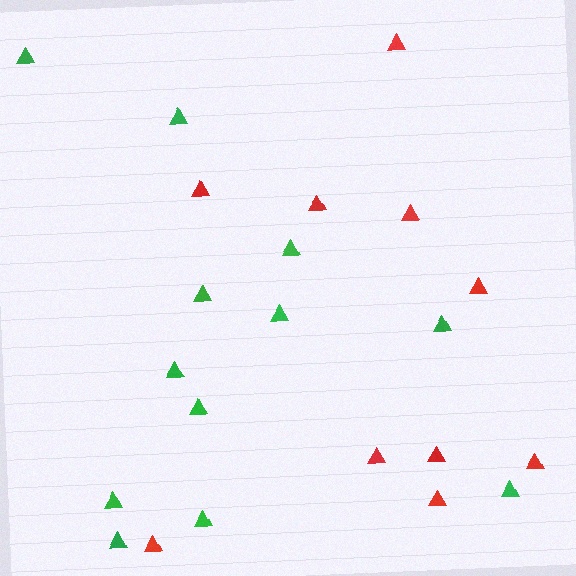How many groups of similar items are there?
There are 2 groups: one group of green triangles (12) and one group of red triangles (10).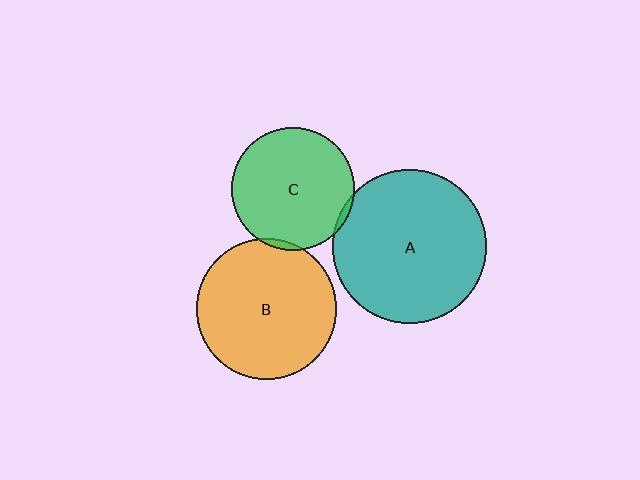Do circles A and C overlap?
Yes.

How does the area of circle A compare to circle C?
Approximately 1.6 times.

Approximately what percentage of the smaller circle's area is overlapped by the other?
Approximately 5%.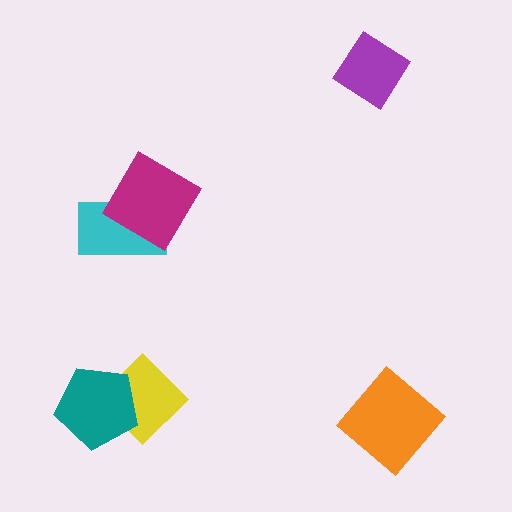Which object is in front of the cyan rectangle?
The magenta diamond is in front of the cyan rectangle.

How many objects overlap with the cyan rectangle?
1 object overlaps with the cyan rectangle.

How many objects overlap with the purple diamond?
0 objects overlap with the purple diamond.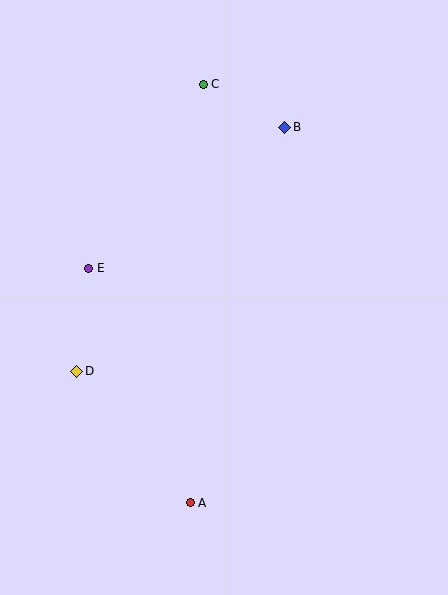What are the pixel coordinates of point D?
Point D is at (77, 371).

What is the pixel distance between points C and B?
The distance between C and B is 92 pixels.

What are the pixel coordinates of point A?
Point A is at (190, 503).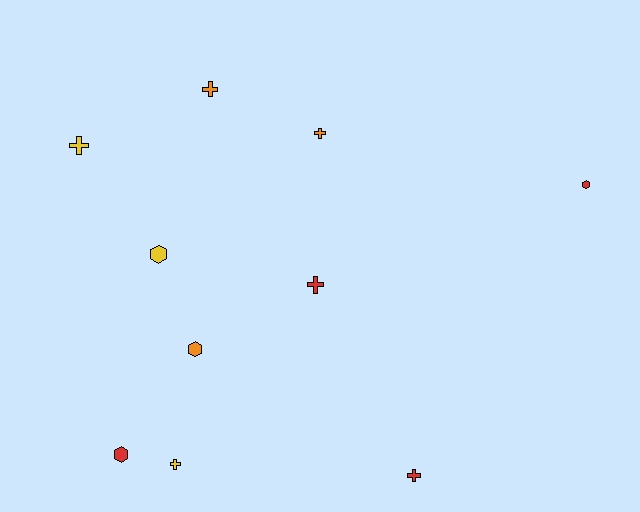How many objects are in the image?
There are 10 objects.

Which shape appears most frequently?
Cross, with 6 objects.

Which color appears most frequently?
Red, with 4 objects.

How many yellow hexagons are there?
There is 1 yellow hexagon.